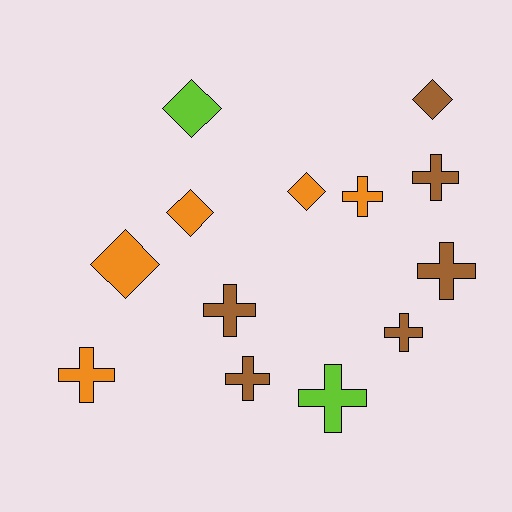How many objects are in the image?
There are 13 objects.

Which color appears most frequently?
Brown, with 6 objects.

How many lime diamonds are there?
There is 1 lime diamond.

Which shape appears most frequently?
Cross, with 8 objects.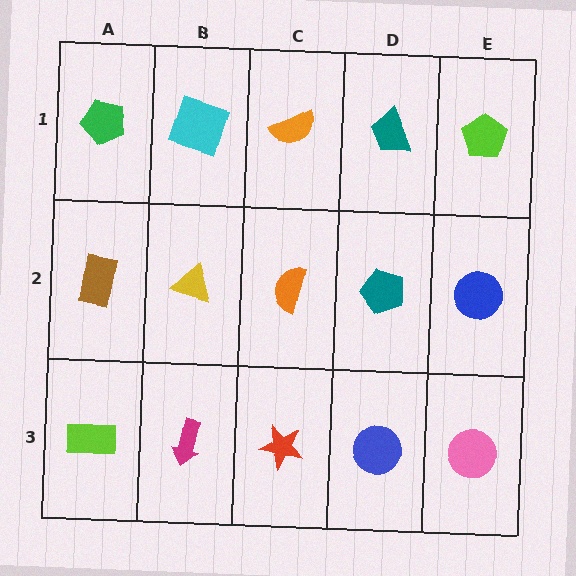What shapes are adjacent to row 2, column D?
A teal trapezoid (row 1, column D), a blue circle (row 3, column D), an orange semicircle (row 2, column C), a blue circle (row 2, column E).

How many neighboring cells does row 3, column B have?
3.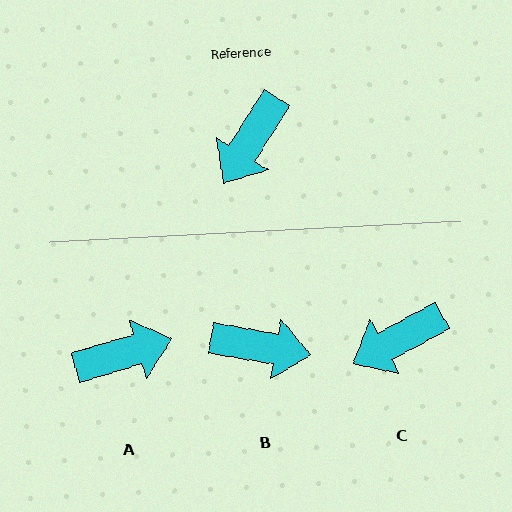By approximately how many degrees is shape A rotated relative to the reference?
Approximately 138 degrees counter-clockwise.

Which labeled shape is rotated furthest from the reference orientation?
A, about 138 degrees away.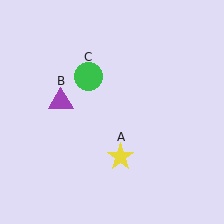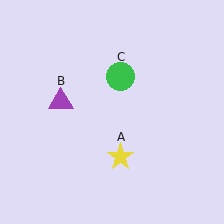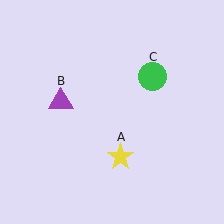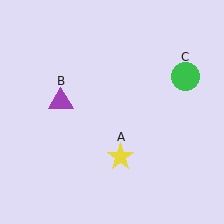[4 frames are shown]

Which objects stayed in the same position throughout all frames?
Yellow star (object A) and purple triangle (object B) remained stationary.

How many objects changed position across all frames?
1 object changed position: green circle (object C).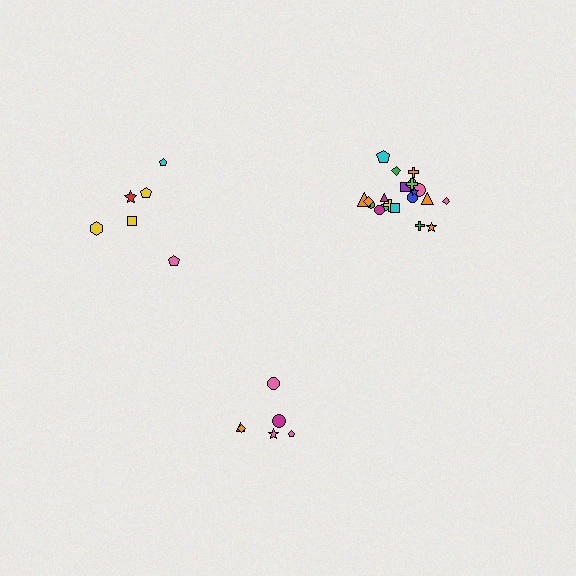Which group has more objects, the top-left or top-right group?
The top-right group.